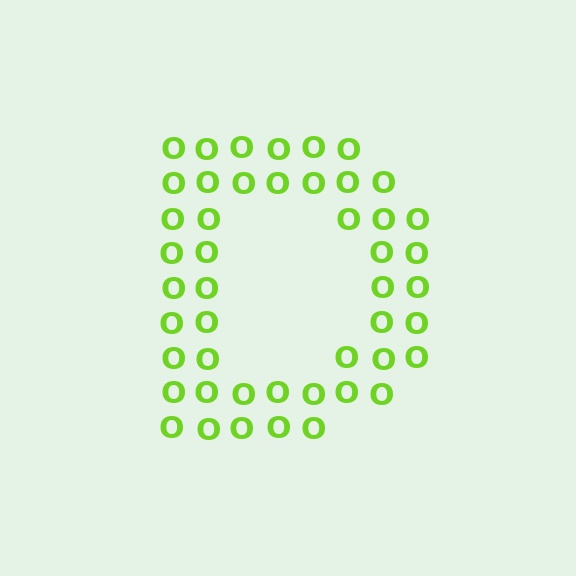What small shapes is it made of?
It is made of small letter O's.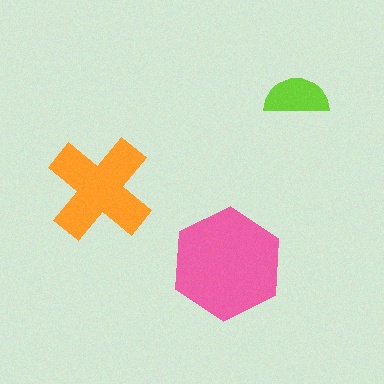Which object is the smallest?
The lime semicircle.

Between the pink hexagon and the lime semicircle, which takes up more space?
The pink hexagon.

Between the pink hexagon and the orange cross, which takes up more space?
The pink hexagon.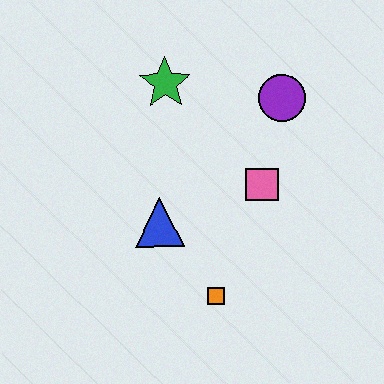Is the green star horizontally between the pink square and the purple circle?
No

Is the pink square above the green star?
No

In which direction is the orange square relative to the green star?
The orange square is below the green star.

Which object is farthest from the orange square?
The green star is farthest from the orange square.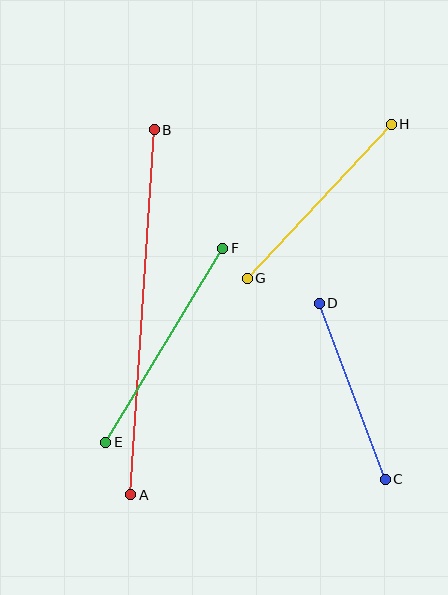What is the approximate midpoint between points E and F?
The midpoint is at approximately (164, 345) pixels.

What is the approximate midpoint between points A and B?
The midpoint is at approximately (143, 312) pixels.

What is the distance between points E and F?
The distance is approximately 226 pixels.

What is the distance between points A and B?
The distance is approximately 366 pixels.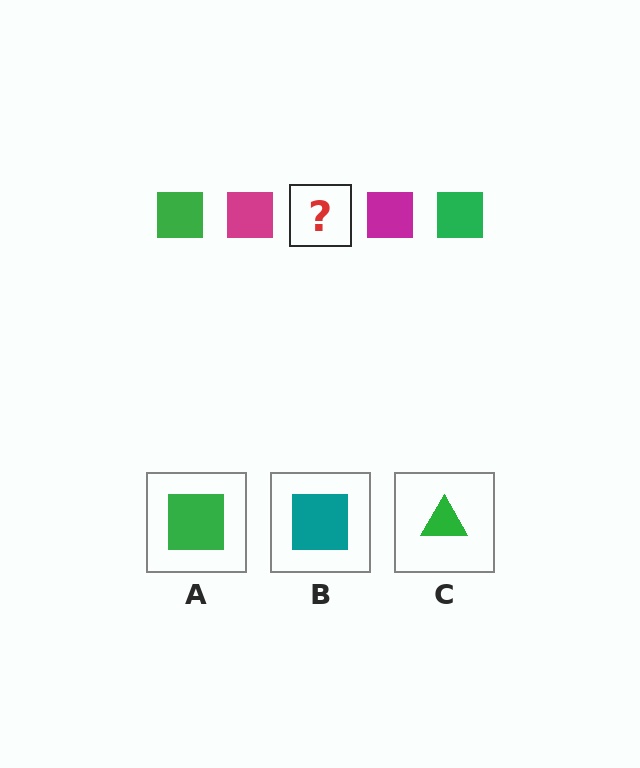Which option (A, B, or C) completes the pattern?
A.